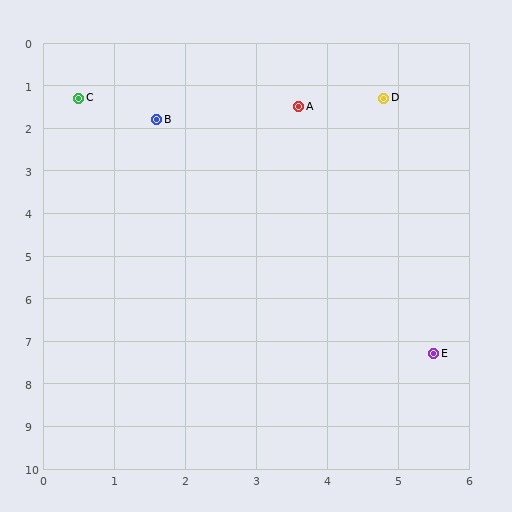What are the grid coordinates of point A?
Point A is at approximately (3.6, 1.5).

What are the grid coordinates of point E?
Point E is at approximately (5.5, 7.3).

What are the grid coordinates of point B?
Point B is at approximately (1.6, 1.8).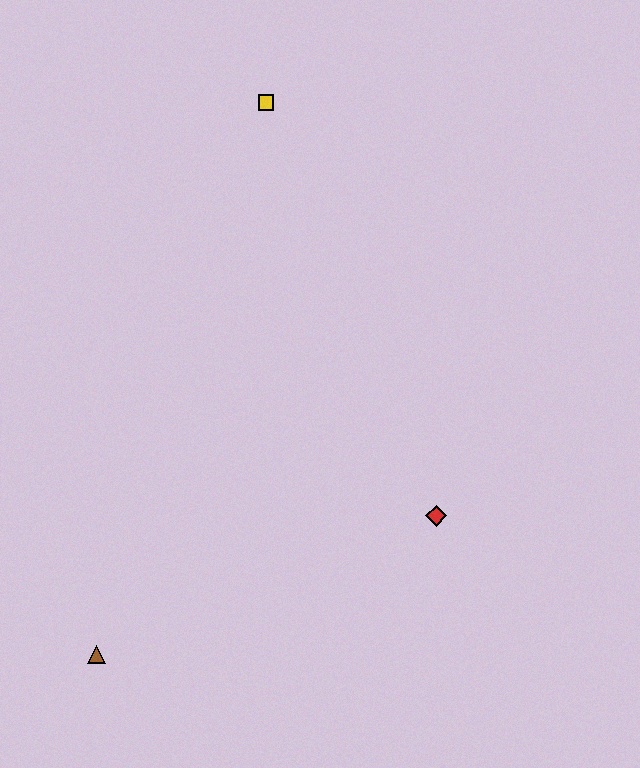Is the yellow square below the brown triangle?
No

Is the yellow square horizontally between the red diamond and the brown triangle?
Yes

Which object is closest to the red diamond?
The brown triangle is closest to the red diamond.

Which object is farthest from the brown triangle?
The yellow square is farthest from the brown triangle.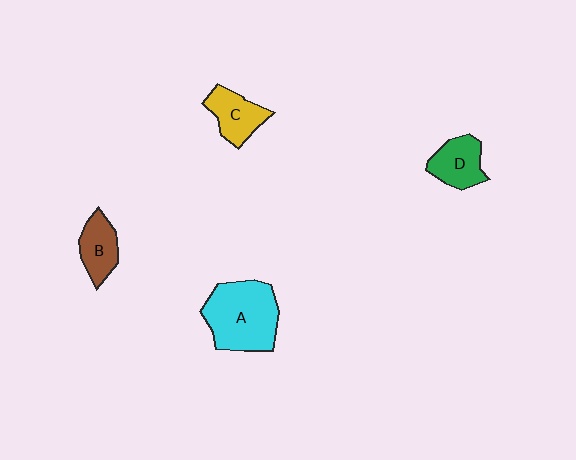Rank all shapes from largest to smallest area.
From largest to smallest: A (cyan), D (green), C (yellow), B (brown).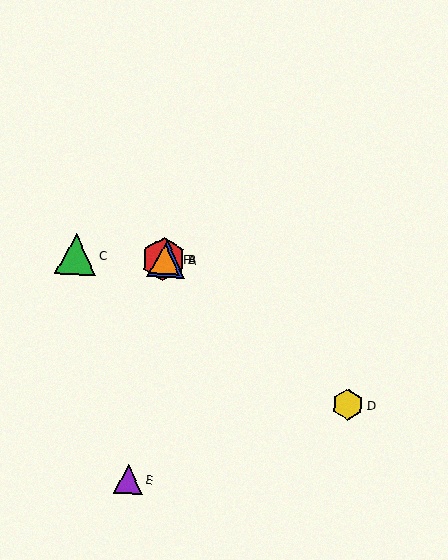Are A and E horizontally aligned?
No, A is at y≈259 and E is at y≈479.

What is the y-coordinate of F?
Object F is at y≈259.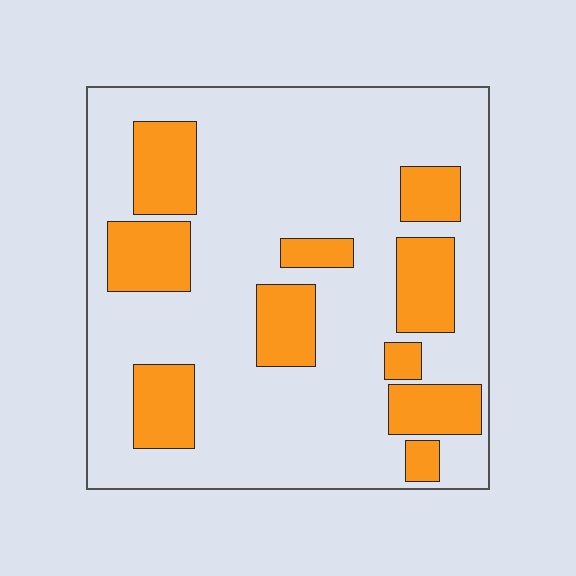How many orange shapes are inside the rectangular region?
10.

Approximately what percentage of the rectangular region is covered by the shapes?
Approximately 25%.